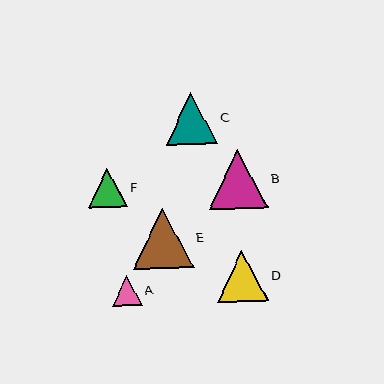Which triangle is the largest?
Triangle E is the largest with a size of approximately 60 pixels.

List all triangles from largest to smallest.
From largest to smallest: E, B, D, C, F, A.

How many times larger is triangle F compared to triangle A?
Triangle F is approximately 1.3 times the size of triangle A.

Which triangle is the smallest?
Triangle A is the smallest with a size of approximately 30 pixels.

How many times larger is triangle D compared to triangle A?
Triangle D is approximately 1.7 times the size of triangle A.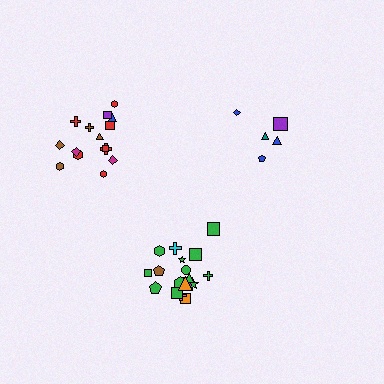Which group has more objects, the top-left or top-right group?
The top-left group.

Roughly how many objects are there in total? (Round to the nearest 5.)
Roughly 40 objects in total.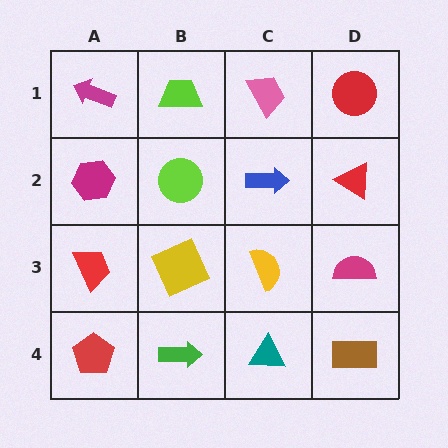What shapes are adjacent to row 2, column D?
A red circle (row 1, column D), a magenta semicircle (row 3, column D), a blue arrow (row 2, column C).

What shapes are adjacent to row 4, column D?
A magenta semicircle (row 3, column D), a teal triangle (row 4, column C).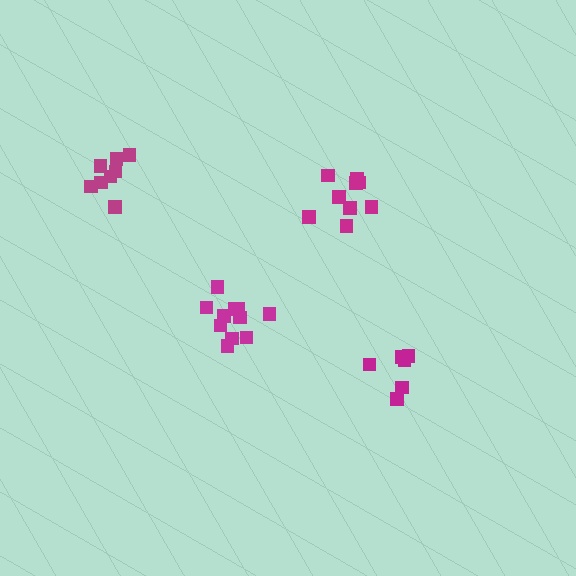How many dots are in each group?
Group 1: 11 dots, Group 2: 6 dots, Group 3: 8 dots, Group 4: 9 dots (34 total).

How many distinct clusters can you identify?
There are 4 distinct clusters.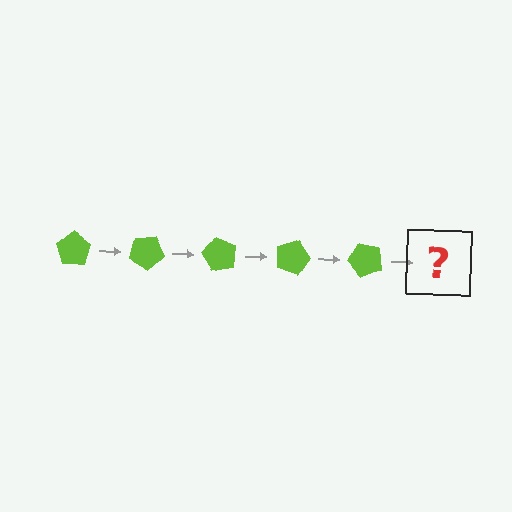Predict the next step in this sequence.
The next step is a lime pentagon rotated 150 degrees.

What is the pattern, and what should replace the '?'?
The pattern is that the pentagon rotates 30 degrees each step. The '?' should be a lime pentagon rotated 150 degrees.